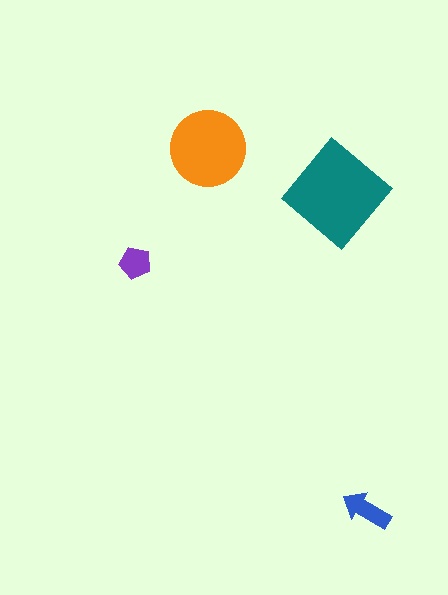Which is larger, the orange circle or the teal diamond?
The teal diamond.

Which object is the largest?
The teal diamond.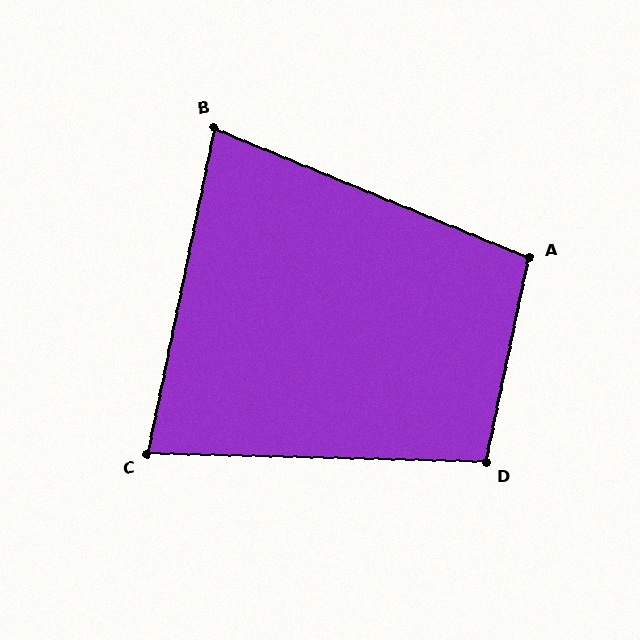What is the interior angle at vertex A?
Approximately 100 degrees (obtuse).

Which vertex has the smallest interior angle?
B, at approximately 79 degrees.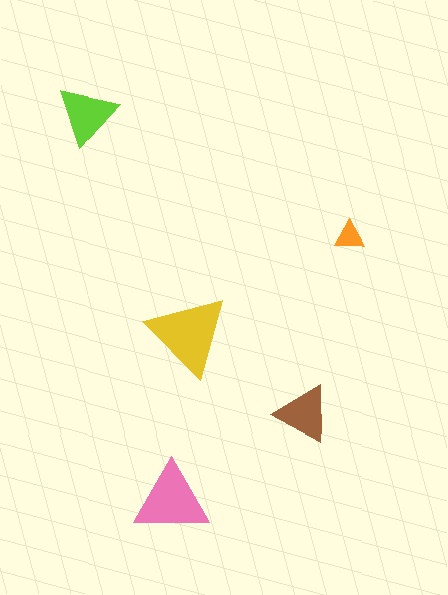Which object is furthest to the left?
The lime triangle is leftmost.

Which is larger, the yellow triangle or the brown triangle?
The yellow one.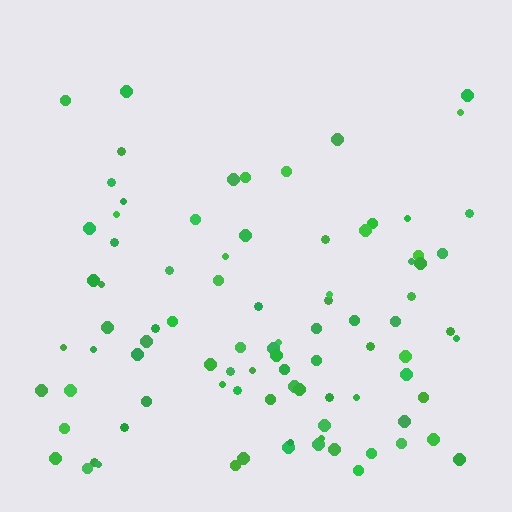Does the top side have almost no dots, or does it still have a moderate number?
Still a moderate number, just noticeably fewer than the bottom.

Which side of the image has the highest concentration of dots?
The bottom.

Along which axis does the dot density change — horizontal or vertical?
Vertical.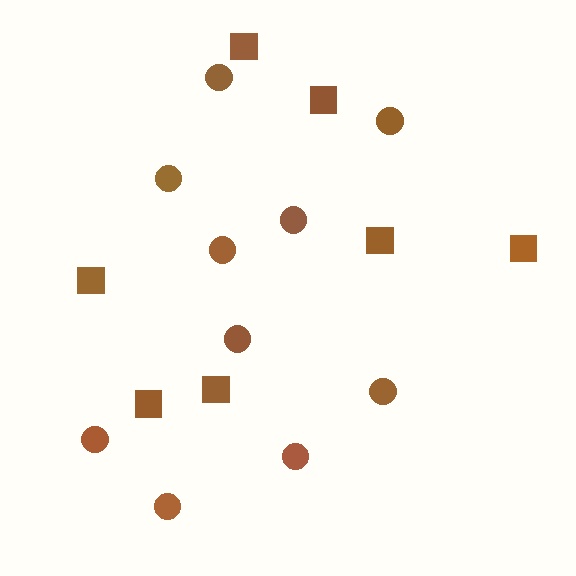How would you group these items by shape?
There are 2 groups: one group of circles (10) and one group of squares (7).